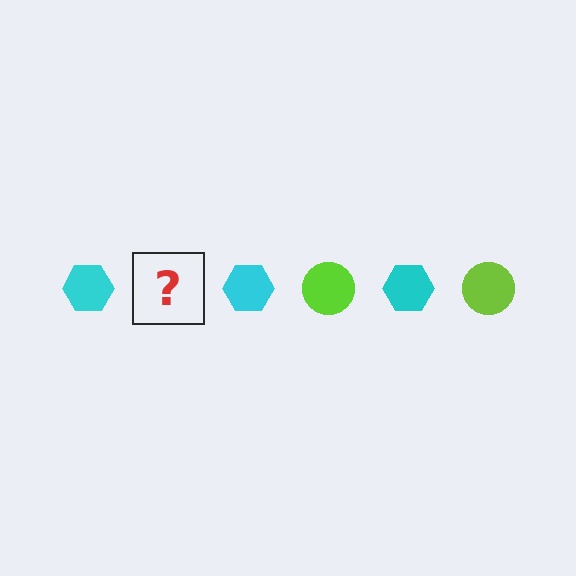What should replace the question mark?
The question mark should be replaced with a lime circle.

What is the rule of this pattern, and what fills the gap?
The rule is that the pattern alternates between cyan hexagon and lime circle. The gap should be filled with a lime circle.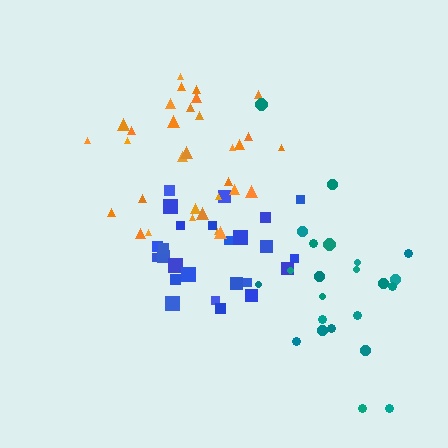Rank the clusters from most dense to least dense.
blue, orange, teal.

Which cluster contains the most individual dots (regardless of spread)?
Orange (32).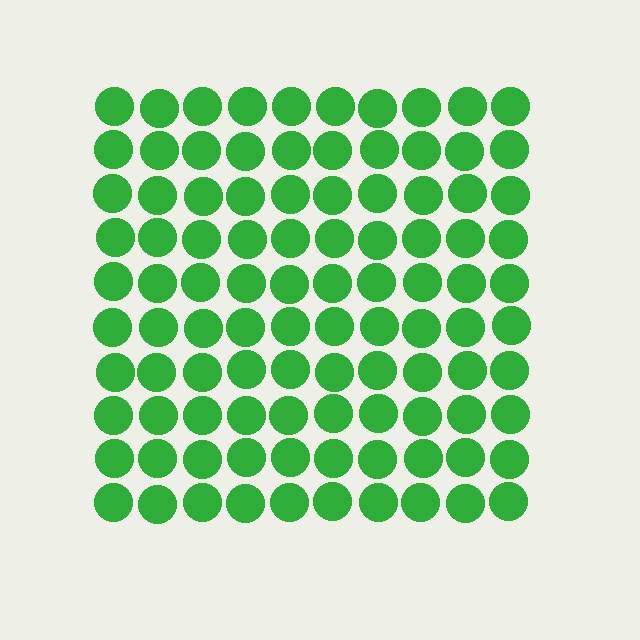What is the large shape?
The large shape is a square.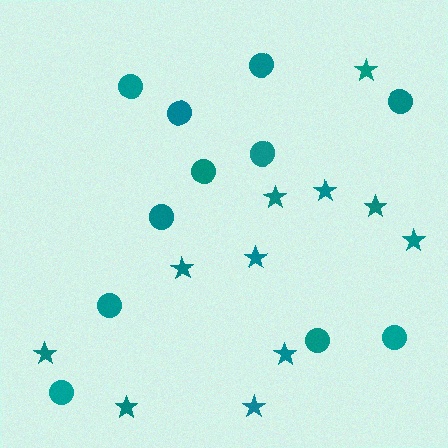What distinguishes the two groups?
There are 2 groups: one group of circles (11) and one group of stars (11).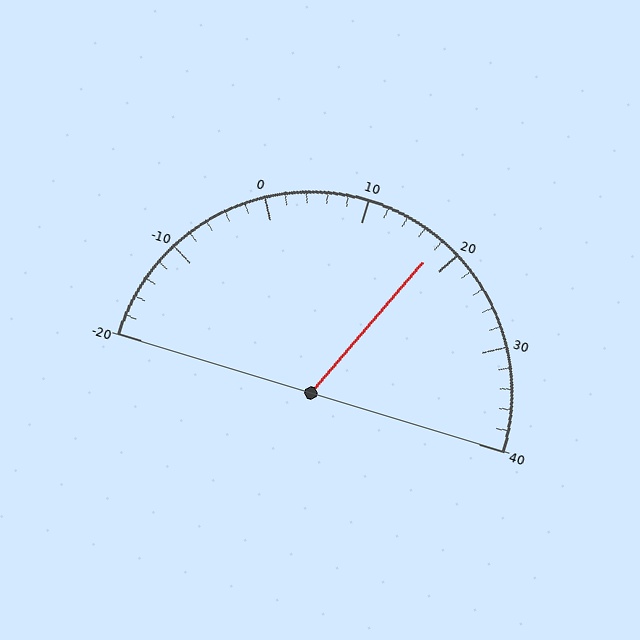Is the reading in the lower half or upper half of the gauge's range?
The reading is in the upper half of the range (-20 to 40).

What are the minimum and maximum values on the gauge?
The gauge ranges from -20 to 40.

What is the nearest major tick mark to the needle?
The nearest major tick mark is 20.